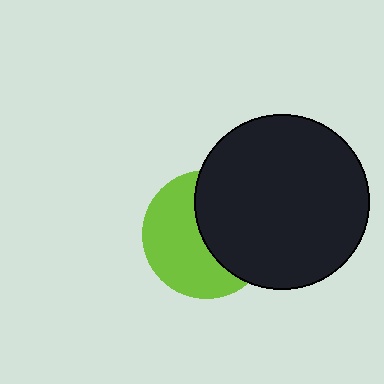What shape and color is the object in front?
The object in front is a black circle.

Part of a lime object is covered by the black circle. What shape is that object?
It is a circle.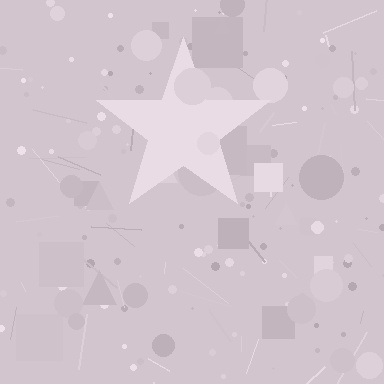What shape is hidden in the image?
A star is hidden in the image.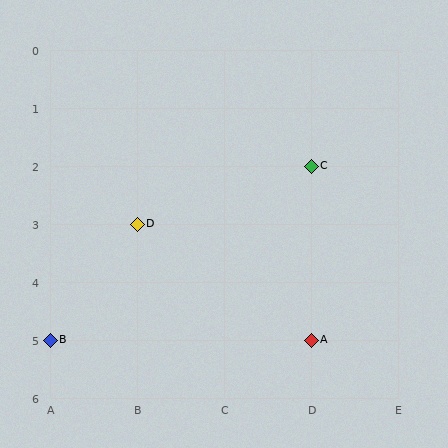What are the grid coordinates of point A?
Point A is at grid coordinates (D, 5).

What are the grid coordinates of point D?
Point D is at grid coordinates (B, 3).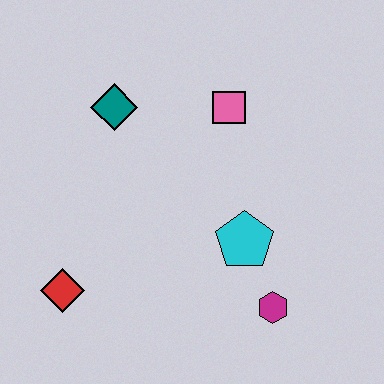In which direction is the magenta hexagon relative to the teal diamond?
The magenta hexagon is below the teal diamond.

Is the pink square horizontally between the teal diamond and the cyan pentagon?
Yes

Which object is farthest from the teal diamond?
The magenta hexagon is farthest from the teal diamond.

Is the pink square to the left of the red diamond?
No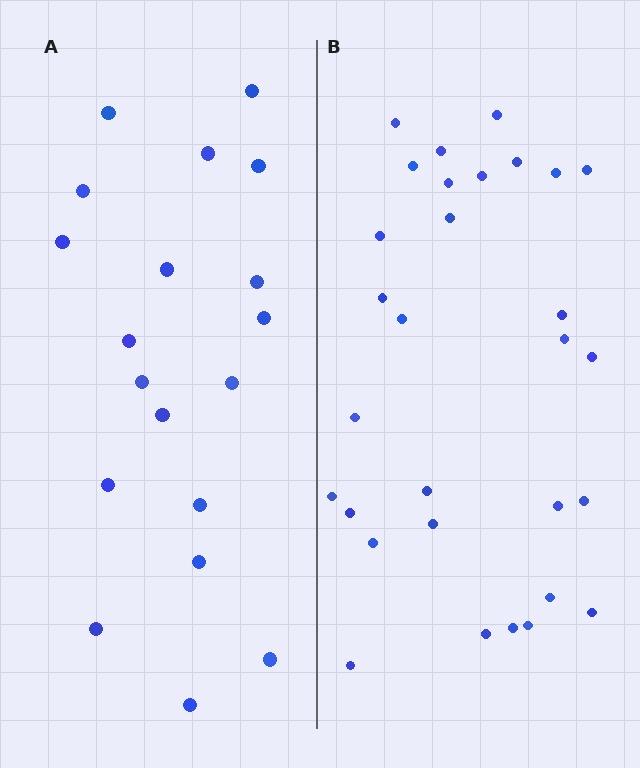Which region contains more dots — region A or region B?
Region B (the right region) has more dots.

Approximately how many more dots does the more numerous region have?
Region B has roughly 12 or so more dots than region A.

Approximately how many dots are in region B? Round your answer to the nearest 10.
About 30 dots.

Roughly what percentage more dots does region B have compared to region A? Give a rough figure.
About 60% more.